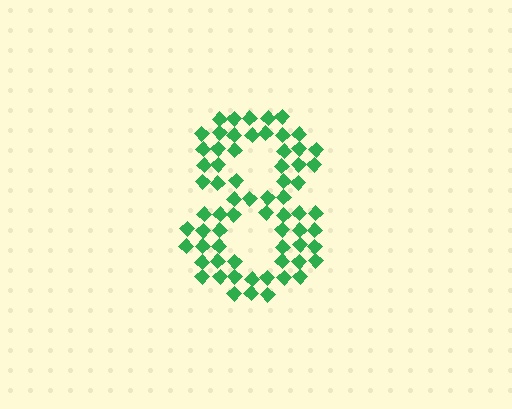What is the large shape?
The large shape is the digit 8.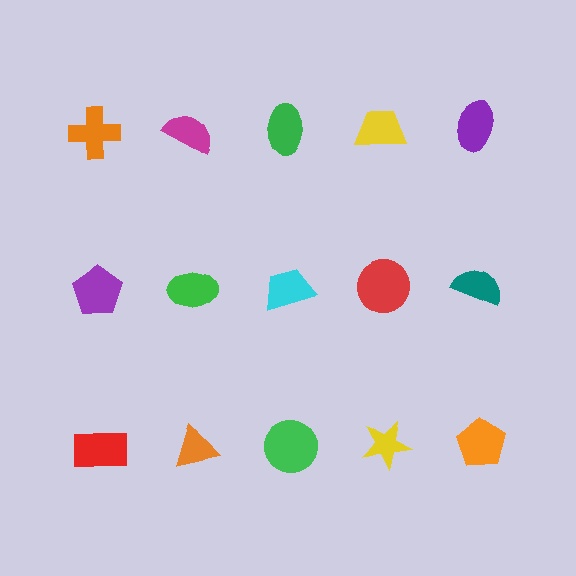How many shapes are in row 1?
5 shapes.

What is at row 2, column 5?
A teal semicircle.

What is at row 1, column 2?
A magenta semicircle.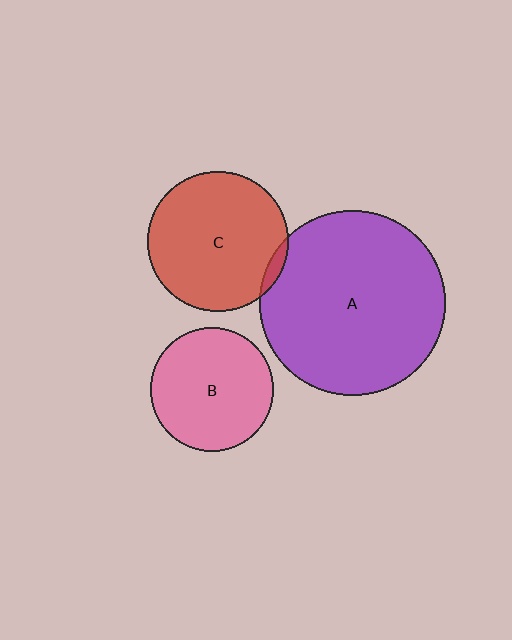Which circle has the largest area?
Circle A (purple).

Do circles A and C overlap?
Yes.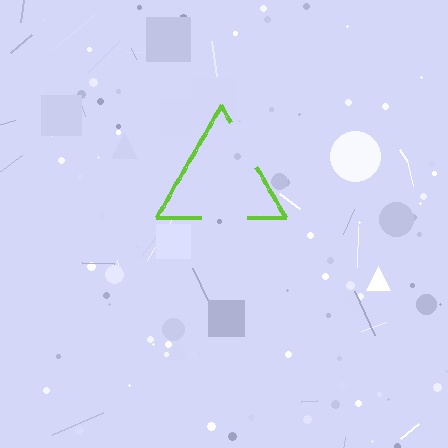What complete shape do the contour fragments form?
The contour fragments form a triangle.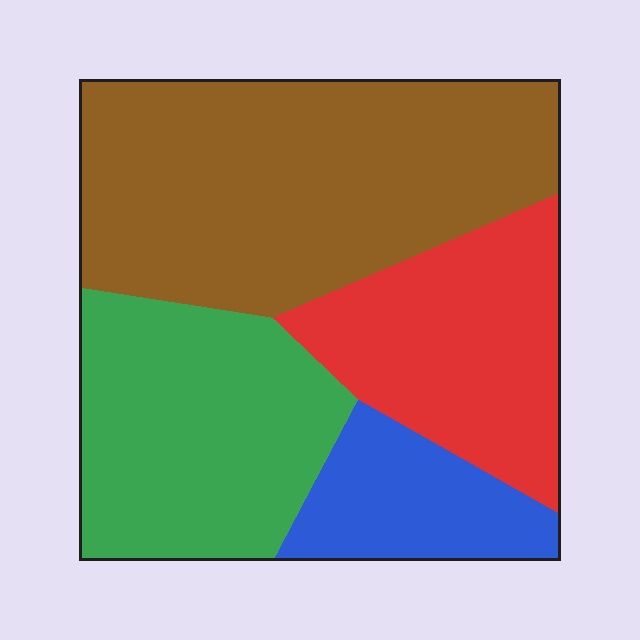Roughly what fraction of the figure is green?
Green takes up between a sixth and a third of the figure.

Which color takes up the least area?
Blue, at roughly 10%.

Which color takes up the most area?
Brown, at roughly 40%.